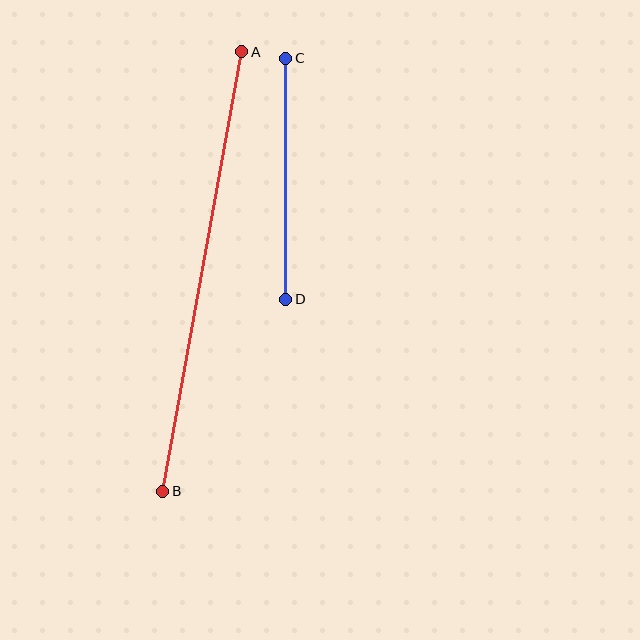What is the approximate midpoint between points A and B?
The midpoint is at approximately (202, 272) pixels.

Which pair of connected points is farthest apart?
Points A and B are farthest apart.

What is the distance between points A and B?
The distance is approximately 447 pixels.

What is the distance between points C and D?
The distance is approximately 241 pixels.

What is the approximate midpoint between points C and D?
The midpoint is at approximately (286, 179) pixels.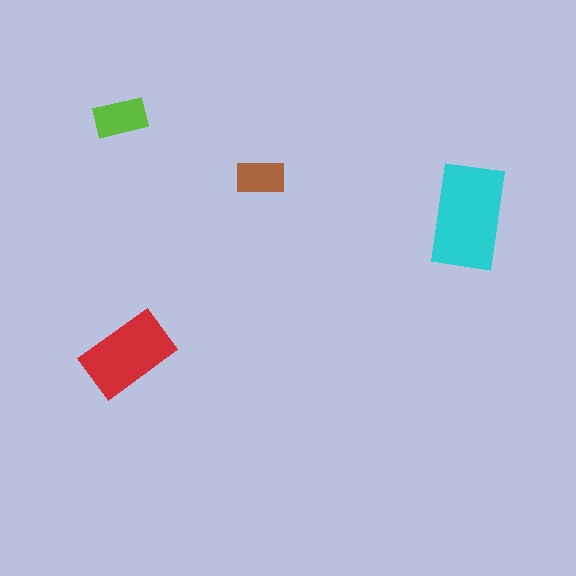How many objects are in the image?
There are 4 objects in the image.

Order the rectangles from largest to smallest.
the cyan one, the red one, the lime one, the brown one.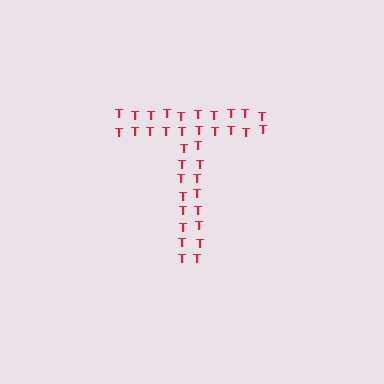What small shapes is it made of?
It is made of small letter T's.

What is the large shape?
The large shape is the letter T.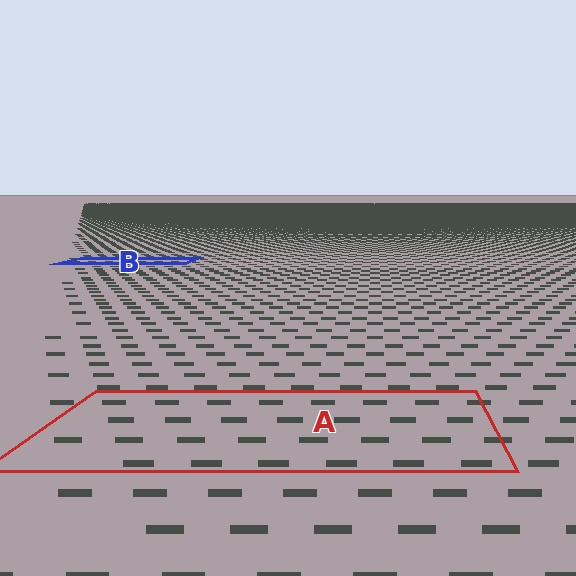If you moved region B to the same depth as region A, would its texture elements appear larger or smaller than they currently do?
They would appear larger. At a closer depth, the same texture elements are projected at a bigger on-screen size.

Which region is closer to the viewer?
Region A is closer. The texture elements there are larger and more spread out.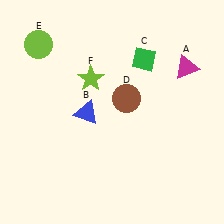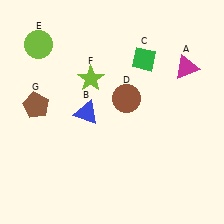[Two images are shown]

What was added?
A brown pentagon (G) was added in Image 2.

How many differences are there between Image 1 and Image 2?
There is 1 difference between the two images.